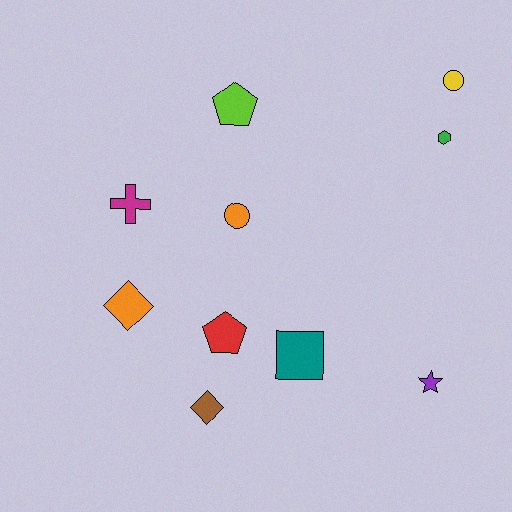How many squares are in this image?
There is 1 square.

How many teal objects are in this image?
There is 1 teal object.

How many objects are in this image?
There are 10 objects.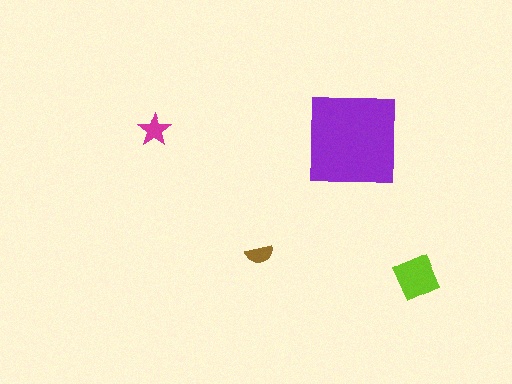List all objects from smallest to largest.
The brown semicircle, the magenta star, the lime diamond, the purple square.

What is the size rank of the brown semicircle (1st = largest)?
4th.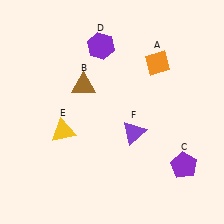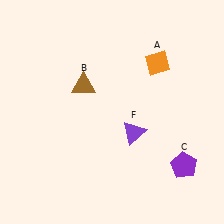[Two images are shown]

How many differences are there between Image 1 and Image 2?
There are 2 differences between the two images.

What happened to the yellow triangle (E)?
The yellow triangle (E) was removed in Image 2. It was in the bottom-left area of Image 1.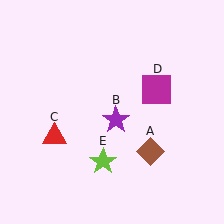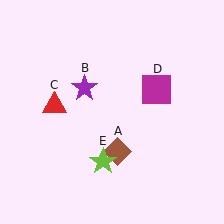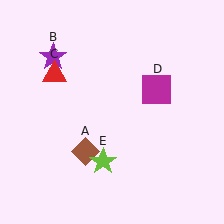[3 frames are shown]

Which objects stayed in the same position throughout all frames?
Magenta square (object D) and lime star (object E) remained stationary.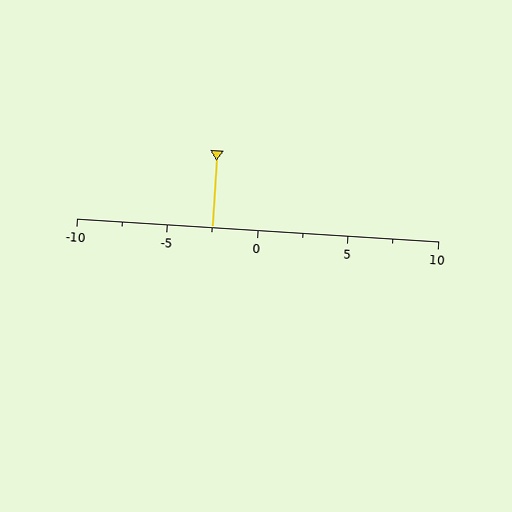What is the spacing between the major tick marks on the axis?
The major ticks are spaced 5 apart.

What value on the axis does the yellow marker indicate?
The marker indicates approximately -2.5.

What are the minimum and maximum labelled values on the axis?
The axis runs from -10 to 10.